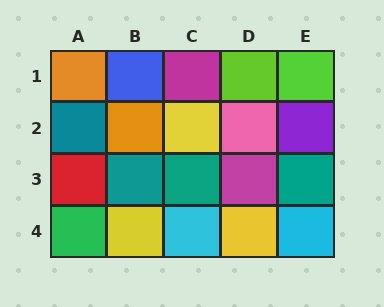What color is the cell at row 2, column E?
Purple.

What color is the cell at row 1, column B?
Blue.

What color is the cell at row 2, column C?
Yellow.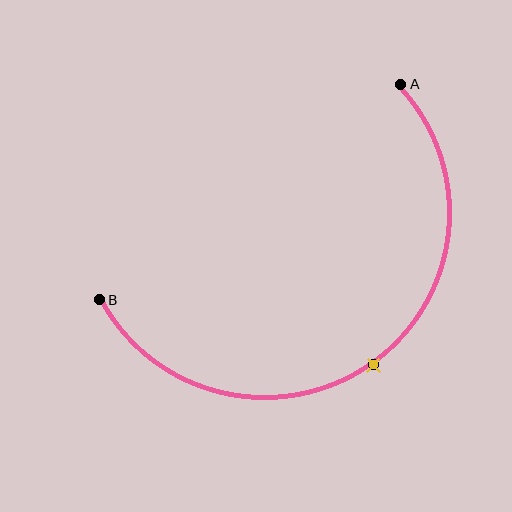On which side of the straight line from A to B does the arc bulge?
The arc bulges below and to the right of the straight line connecting A and B.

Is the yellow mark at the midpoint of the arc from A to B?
Yes. The yellow mark lies on the arc at equal arc-length from both A and B — it is the arc midpoint.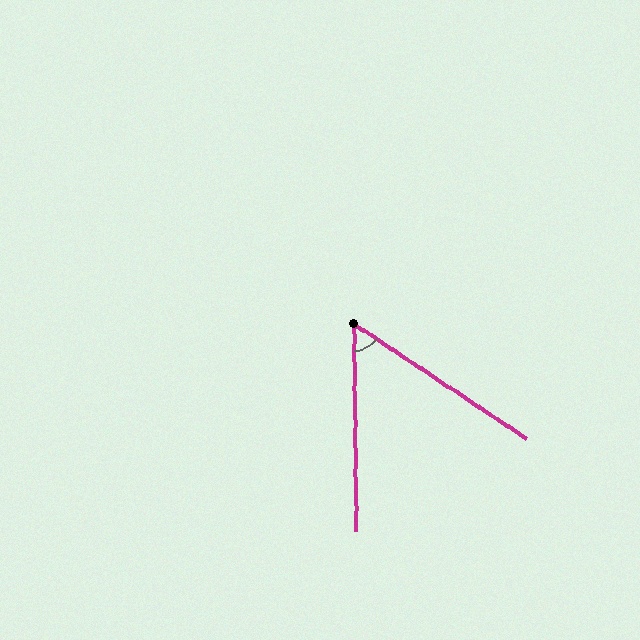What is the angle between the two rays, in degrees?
Approximately 56 degrees.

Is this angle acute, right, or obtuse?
It is acute.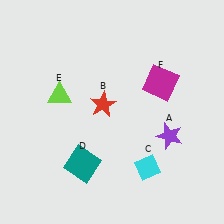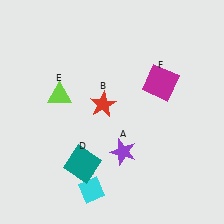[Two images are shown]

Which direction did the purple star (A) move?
The purple star (A) moved left.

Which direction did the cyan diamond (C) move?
The cyan diamond (C) moved left.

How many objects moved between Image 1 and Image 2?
2 objects moved between the two images.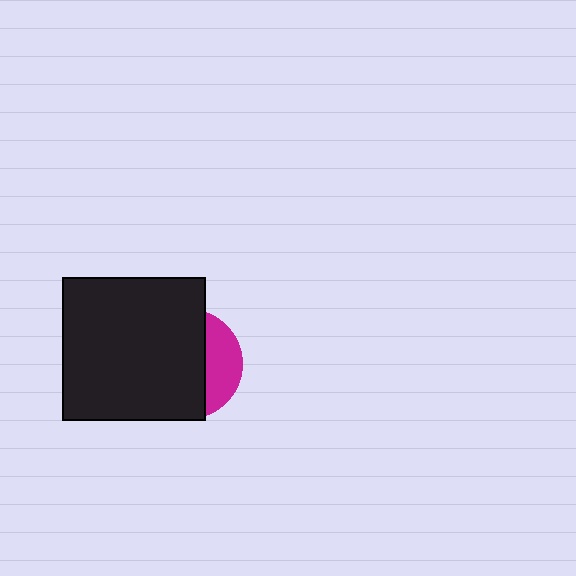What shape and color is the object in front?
The object in front is a black square.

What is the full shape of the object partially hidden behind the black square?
The partially hidden object is a magenta circle.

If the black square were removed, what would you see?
You would see the complete magenta circle.